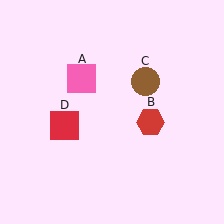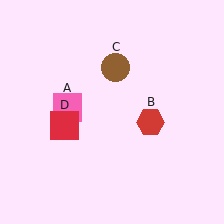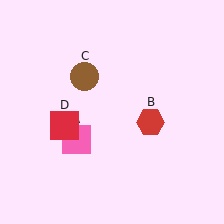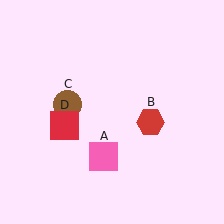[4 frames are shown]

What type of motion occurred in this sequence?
The pink square (object A), brown circle (object C) rotated counterclockwise around the center of the scene.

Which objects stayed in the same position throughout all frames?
Red hexagon (object B) and red square (object D) remained stationary.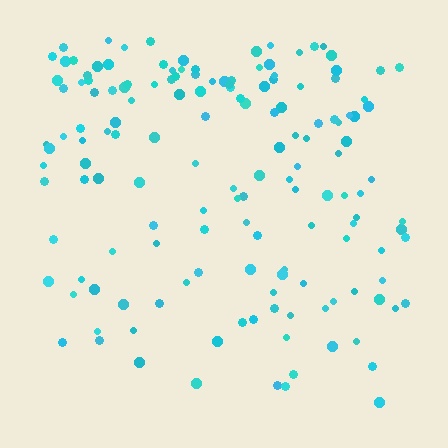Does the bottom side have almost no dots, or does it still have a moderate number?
Still a moderate number, just noticeably fewer than the top.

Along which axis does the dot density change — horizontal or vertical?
Vertical.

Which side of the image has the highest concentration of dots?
The top.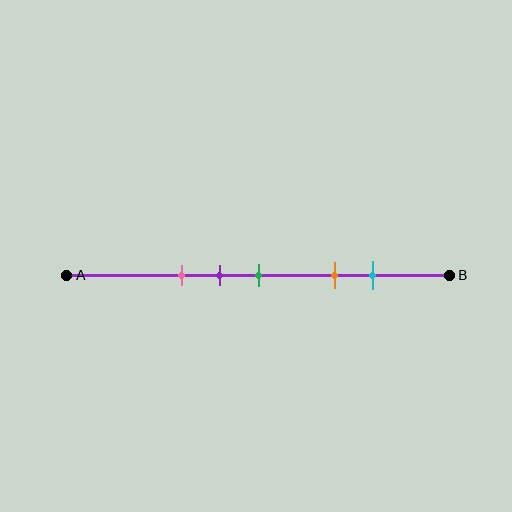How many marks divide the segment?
There are 5 marks dividing the segment.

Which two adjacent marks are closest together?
The purple and green marks are the closest adjacent pair.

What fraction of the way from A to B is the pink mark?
The pink mark is approximately 30% (0.3) of the way from A to B.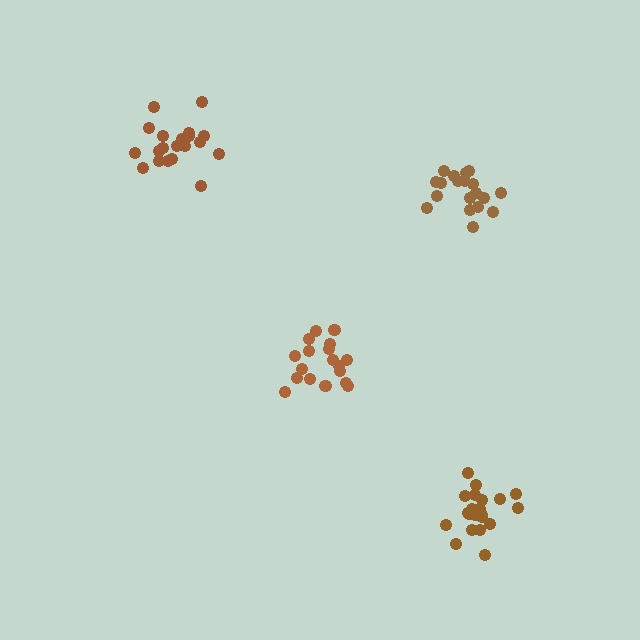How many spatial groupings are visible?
There are 4 spatial groupings.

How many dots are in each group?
Group 1: 18 dots, Group 2: 21 dots, Group 3: 19 dots, Group 4: 20 dots (78 total).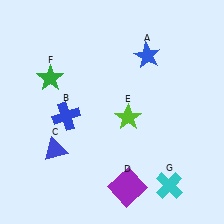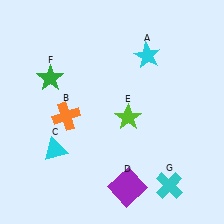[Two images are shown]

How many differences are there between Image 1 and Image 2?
There are 3 differences between the two images.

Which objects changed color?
A changed from blue to cyan. B changed from blue to orange. C changed from blue to cyan.